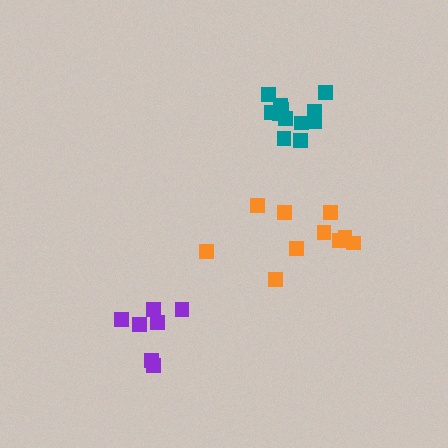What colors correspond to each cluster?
The clusters are colored: purple, teal, orange.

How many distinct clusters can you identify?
There are 3 distinct clusters.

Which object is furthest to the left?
The purple cluster is leftmost.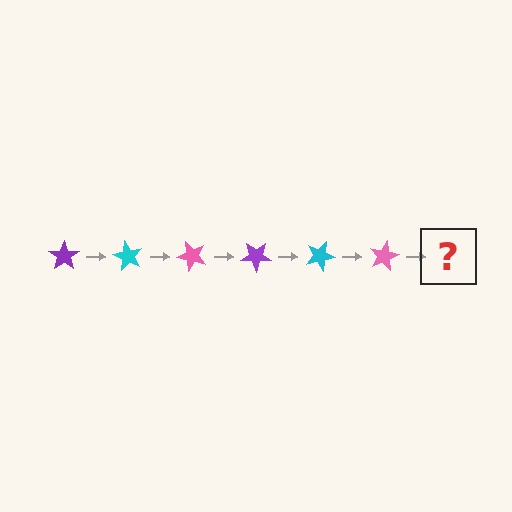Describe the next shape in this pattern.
It should be a purple star, rotated 360 degrees from the start.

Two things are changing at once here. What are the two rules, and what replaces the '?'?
The two rules are that it rotates 60 degrees each step and the color cycles through purple, cyan, and pink. The '?' should be a purple star, rotated 360 degrees from the start.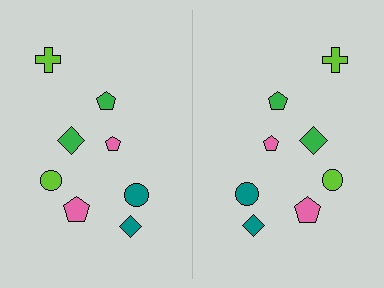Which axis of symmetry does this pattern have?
The pattern has a vertical axis of symmetry running through the center of the image.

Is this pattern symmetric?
Yes, this pattern has bilateral (reflection) symmetry.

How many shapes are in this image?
There are 16 shapes in this image.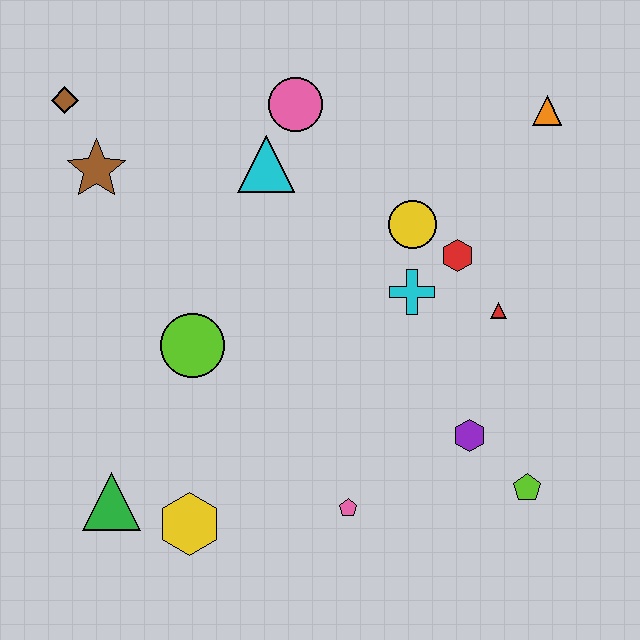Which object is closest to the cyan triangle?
The pink circle is closest to the cyan triangle.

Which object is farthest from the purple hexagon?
The brown diamond is farthest from the purple hexagon.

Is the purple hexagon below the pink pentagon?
No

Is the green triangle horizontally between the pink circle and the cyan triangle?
No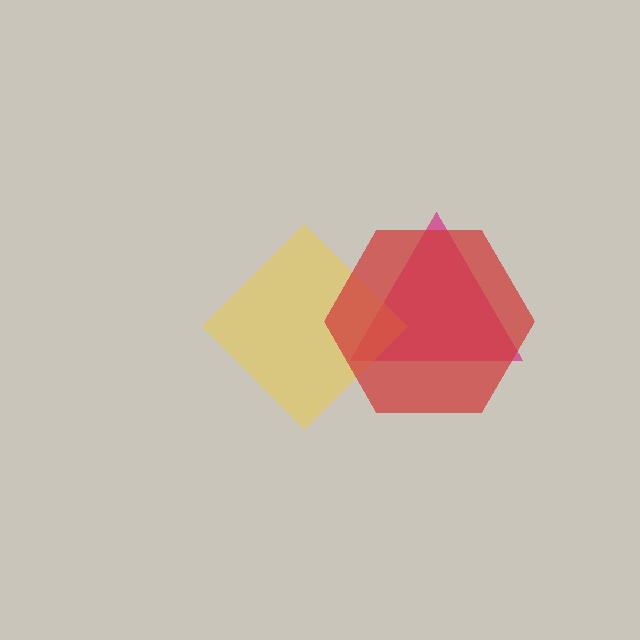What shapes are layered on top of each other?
The layered shapes are: a magenta triangle, a yellow diamond, a red hexagon.